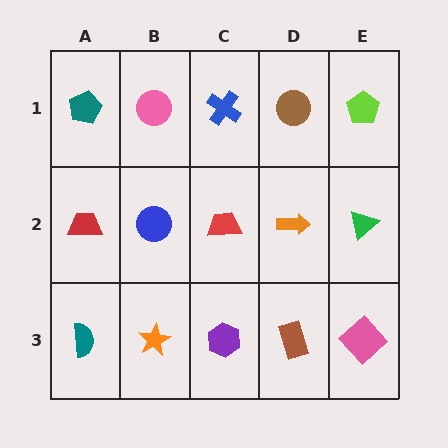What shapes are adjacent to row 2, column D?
A brown circle (row 1, column D), a brown rectangle (row 3, column D), a red trapezoid (row 2, column C), a green triangle (row 2, column E).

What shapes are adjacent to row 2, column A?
A teal pentagon (row 1, column A), a teal semicircle (row 3, column A), a blue circle (row 2, column B).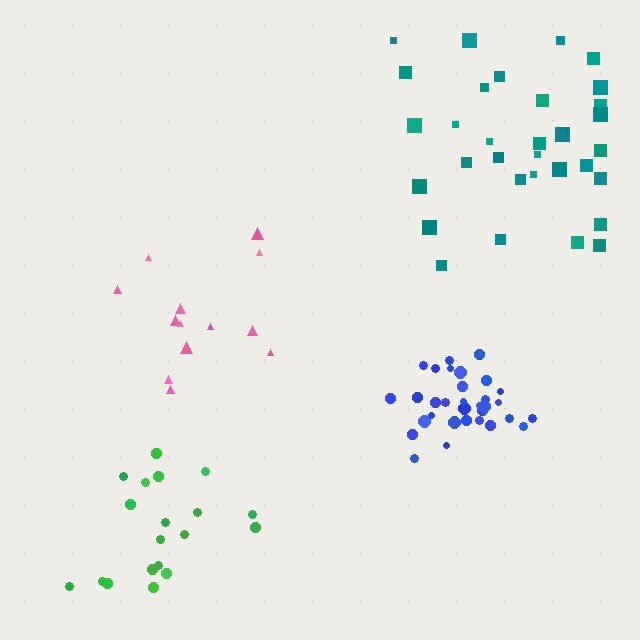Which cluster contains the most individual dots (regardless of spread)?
Blue (34).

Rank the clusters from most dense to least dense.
blue, green, teal, pink.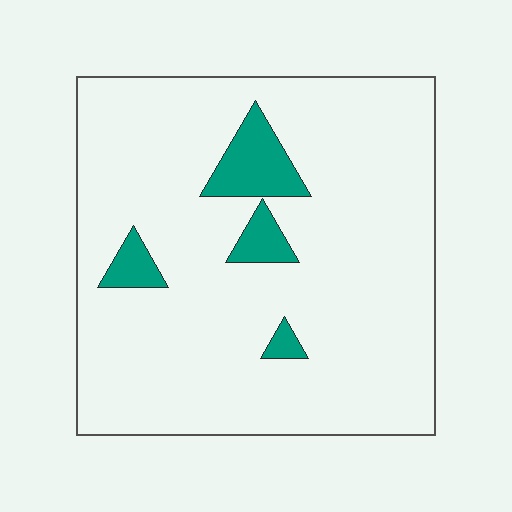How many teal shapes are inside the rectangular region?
4.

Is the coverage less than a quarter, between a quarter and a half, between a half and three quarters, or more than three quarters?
Less than a quarter.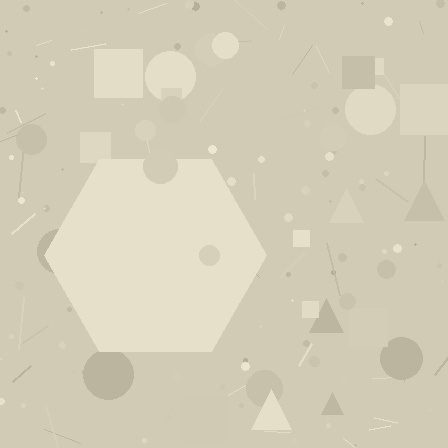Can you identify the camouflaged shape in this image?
The camouflaged shape is a hexagon.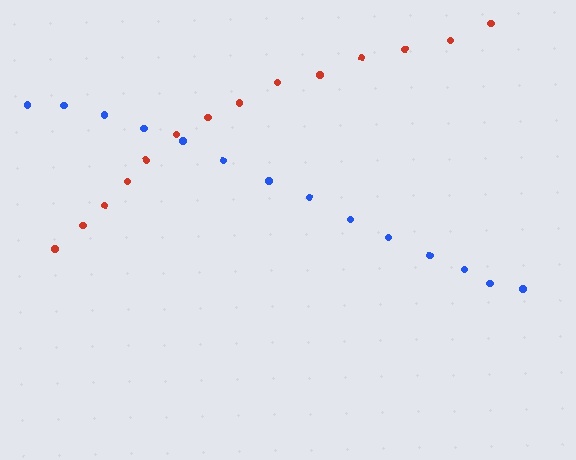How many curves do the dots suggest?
There are 2 distinct paths.